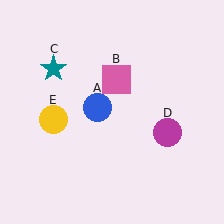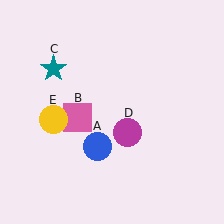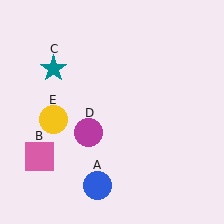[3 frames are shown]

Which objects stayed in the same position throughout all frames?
Teal star (object C) and yellow circle (object E) remained stationary.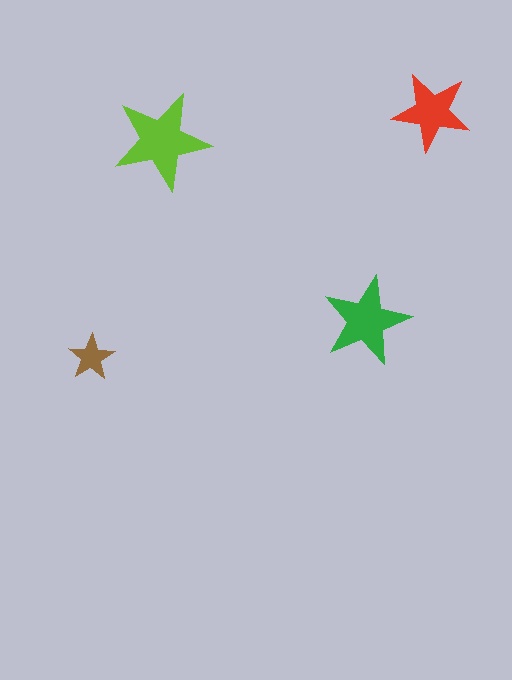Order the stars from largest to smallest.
the lime one, the green one, the red one, the brown one.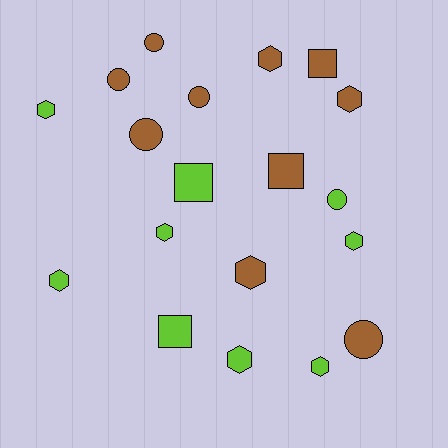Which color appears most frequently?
Brown, with 10 objects.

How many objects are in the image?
There are 19 objects.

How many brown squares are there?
There are 2 brown squares.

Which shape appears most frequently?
Hexagon, with 9 objects.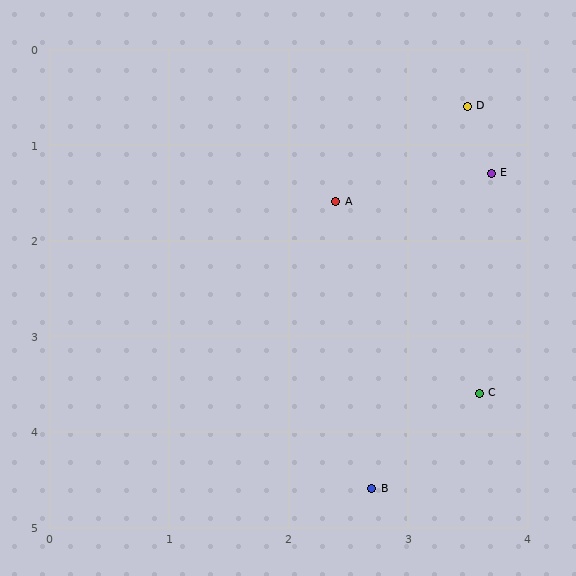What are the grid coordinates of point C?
Point C is at approximately (3.6, 3.6).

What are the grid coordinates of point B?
Point B is at approximately (2.7, 4.6).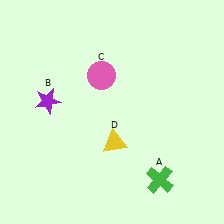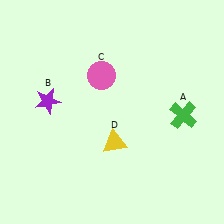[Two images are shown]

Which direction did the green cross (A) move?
The green cross (A) moved up.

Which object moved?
The green cross (A) moved up.